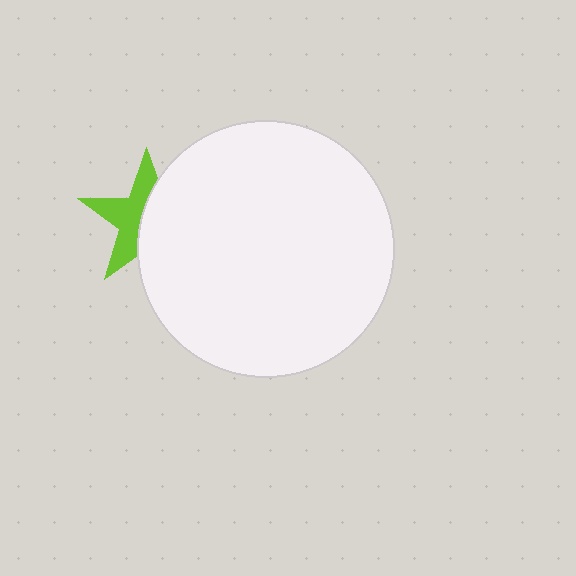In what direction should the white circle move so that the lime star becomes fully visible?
The white circle should move right. That is the shortest direction to clear the overlap and leave the lime star fully visible.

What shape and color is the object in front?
The object in front is a white circle.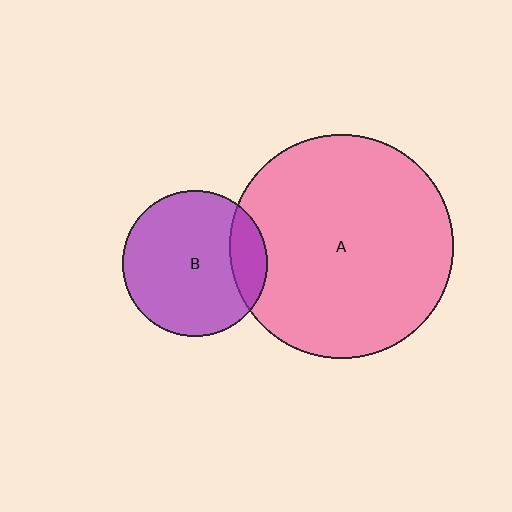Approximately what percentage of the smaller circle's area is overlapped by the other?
Approximately 15%.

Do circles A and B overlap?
Yes.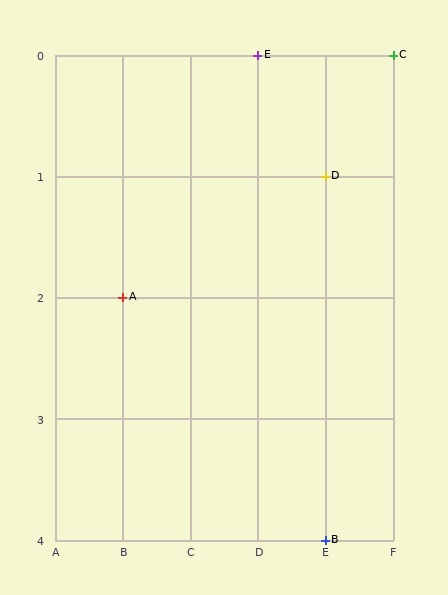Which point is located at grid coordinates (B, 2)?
Point A is at (B, 2).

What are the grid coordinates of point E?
Point E is at grid coordinates (D, 0).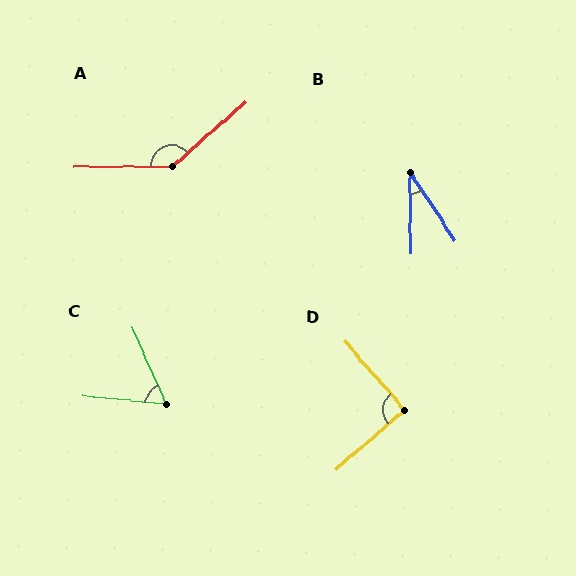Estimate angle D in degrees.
Approximately 90 degrees.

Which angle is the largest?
A, at approximately 139 degrees.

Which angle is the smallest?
B, at approximately 33 degrees.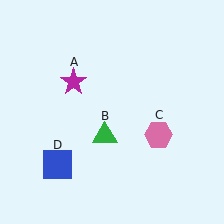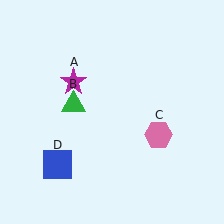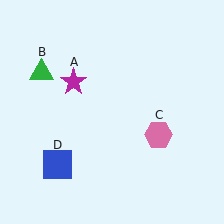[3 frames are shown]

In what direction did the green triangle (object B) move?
The green triangle (object B) moved up and to the left.